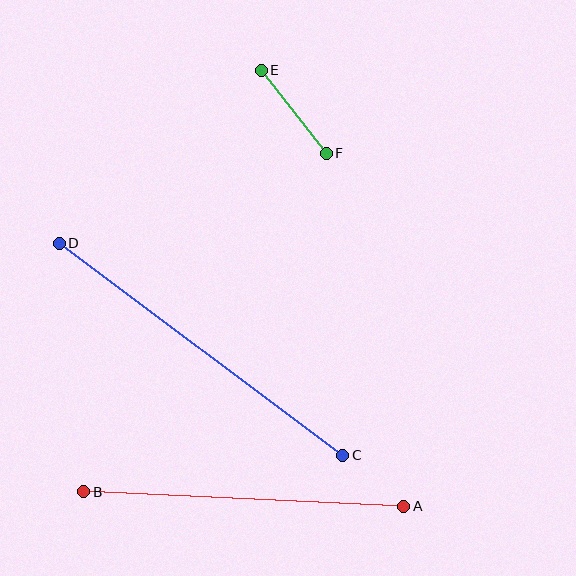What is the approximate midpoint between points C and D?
The midpoint is at approximately (201, 349) pixels.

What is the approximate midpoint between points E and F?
The midpoint is at approximately (294, 112) pixels.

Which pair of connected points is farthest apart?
Points C and D are farthest apart.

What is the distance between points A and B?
The distance is approximately 320 pixels.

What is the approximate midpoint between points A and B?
The midpoint is at approximately (244, 499) pixels.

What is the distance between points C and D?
The distance is approximately 354 pixels.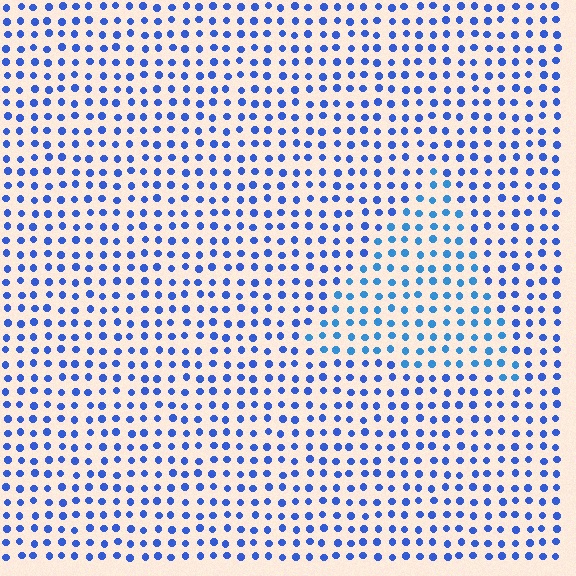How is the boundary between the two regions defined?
The boundary is defined purely by a slight shift in hue (about 20 degrees). Spacing, size, and orientation are identical on both sides.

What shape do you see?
I see a triangle.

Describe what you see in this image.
The image is filled with small blue elements in a uniform arrangement. A triangle-shaped region is visible where the elements are tinted to a slightly different hue, forming a subtle color boundary.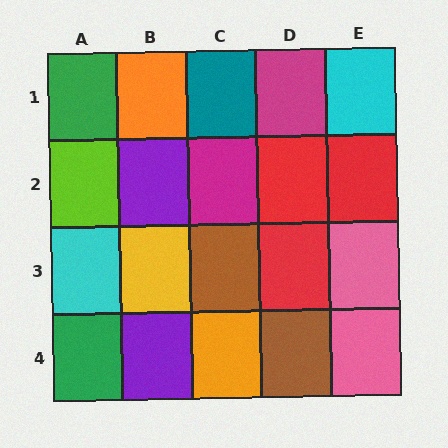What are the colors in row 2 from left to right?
Lime, purple, magenta, red, red.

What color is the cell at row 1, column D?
Magenta.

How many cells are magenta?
2 cells are magenta.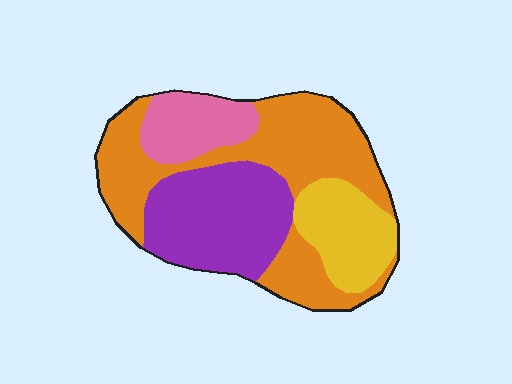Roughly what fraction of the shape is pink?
Pink covers 13% of the shape.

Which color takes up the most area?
Orange, at roughly 45%.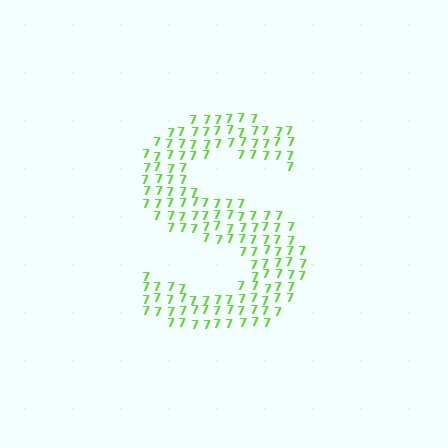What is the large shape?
The large shape is the letter S.